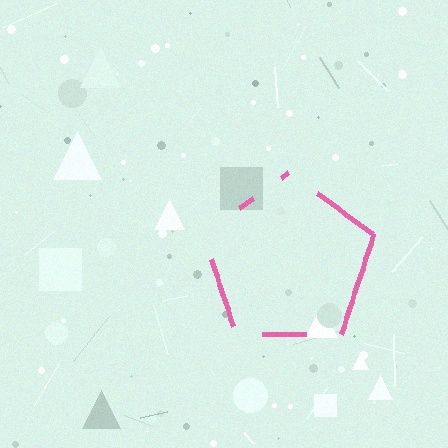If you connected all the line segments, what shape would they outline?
They would outline a pentagon.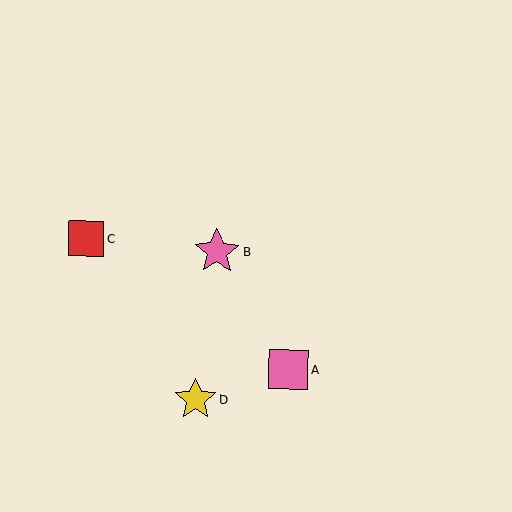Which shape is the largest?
The pink star (labeled B) is the largest.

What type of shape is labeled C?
Shape C is a red square.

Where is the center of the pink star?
The center of the pink star is at (217, 252).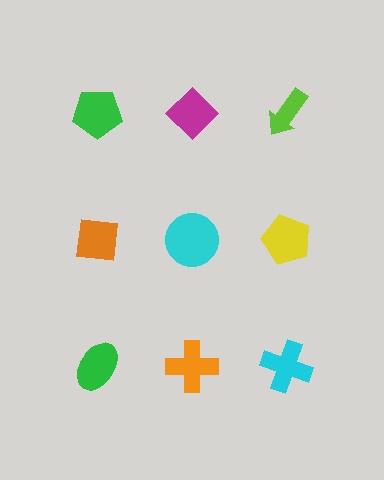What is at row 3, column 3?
A cyan cross.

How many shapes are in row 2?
3 shapes.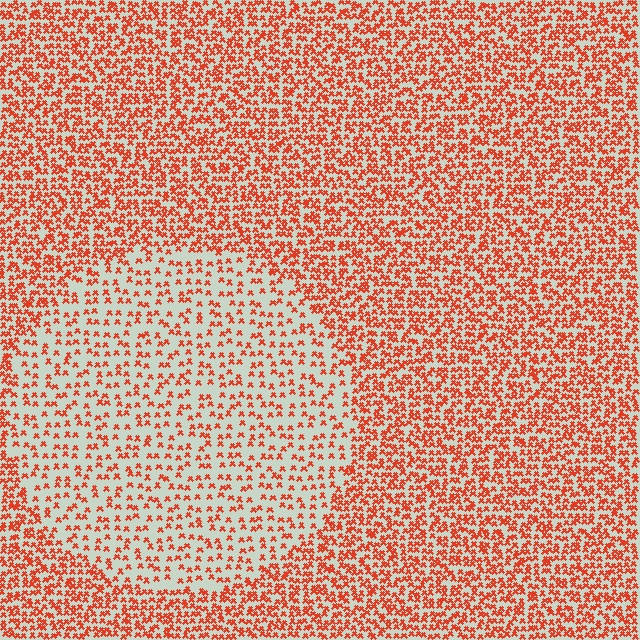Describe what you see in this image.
The image contains small red elements arranged at two different densities. A circle-shaped region is visible where the elements are less densely packed than the surrounding area.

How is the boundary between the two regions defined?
The boundary is defined by a change in element density (approximately 2.1x ratio). All elements are the same color, size, and shape.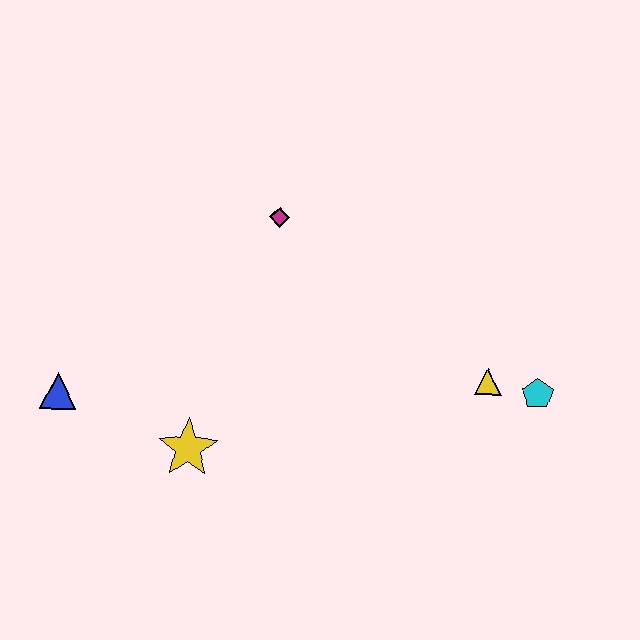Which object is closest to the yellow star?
The blue triangle is closest to the yellow star.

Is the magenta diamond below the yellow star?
No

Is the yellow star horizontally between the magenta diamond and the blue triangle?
Yes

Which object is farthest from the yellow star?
The cyan pentagon is farthest from the yellow star.